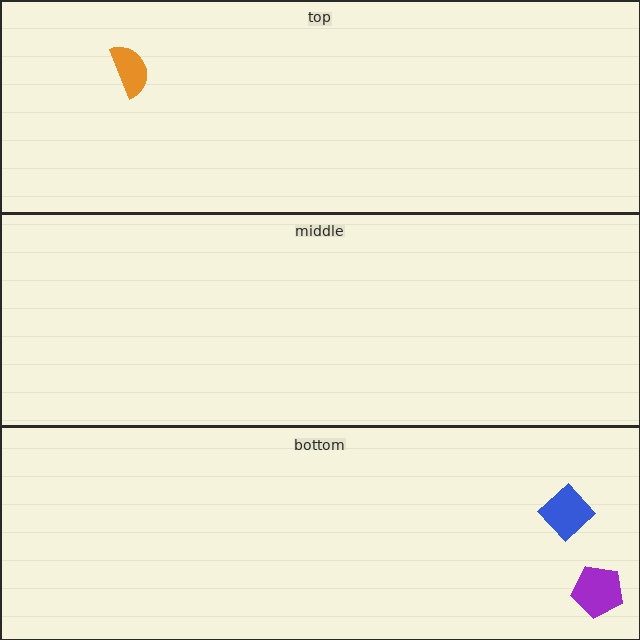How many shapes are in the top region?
1.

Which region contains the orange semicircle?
The top region.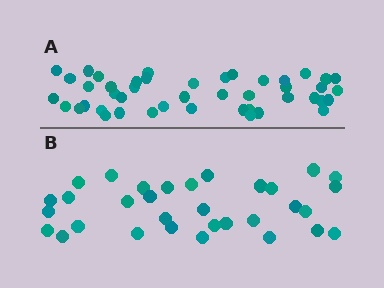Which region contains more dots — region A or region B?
Region A (the top region) has more dots.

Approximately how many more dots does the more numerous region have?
Region A has approximately 15 more dots than region B.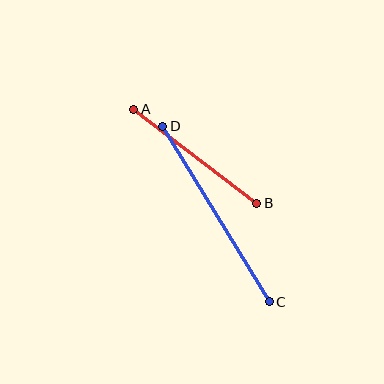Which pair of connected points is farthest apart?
Points C and D are farthest apart.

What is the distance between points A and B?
The distance is approximately 155 pixels.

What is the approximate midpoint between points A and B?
The midpoint is at approximately (195, 156) pixels.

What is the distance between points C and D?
The distance is approximately 205 pixels.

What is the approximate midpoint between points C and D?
The midpoint is at approximately (216, 214) pixels.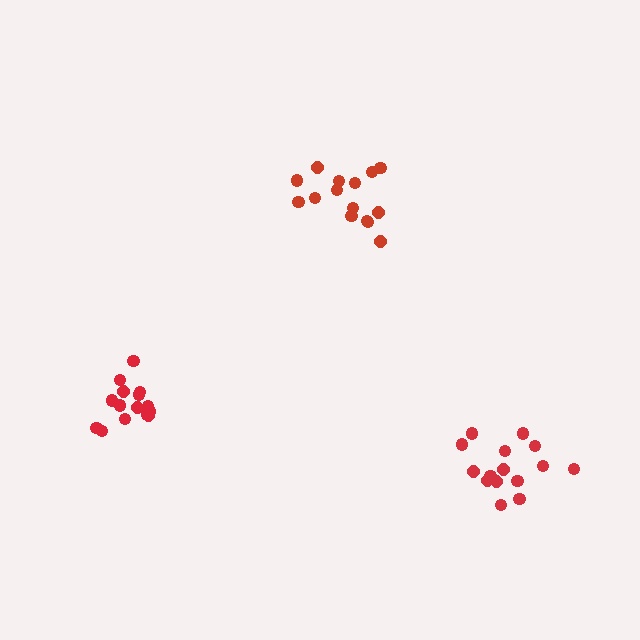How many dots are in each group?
Group 1: 15 dots, Group 2: 15 dots, Group 3: 15 dots (45 total).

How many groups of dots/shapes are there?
There are 3 groups.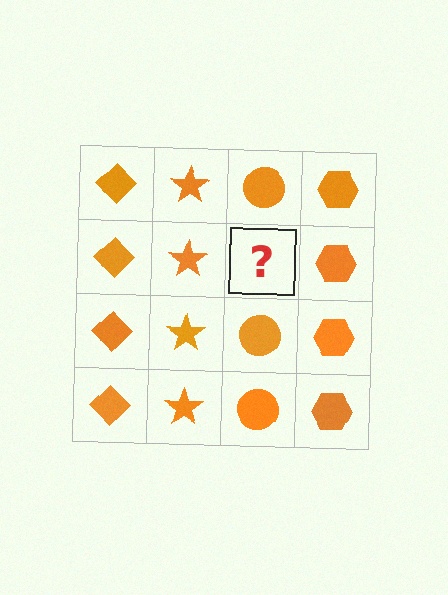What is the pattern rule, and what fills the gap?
The rule is that each column has a consistent shape. The gap should be filled with an orange circle.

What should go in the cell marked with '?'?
The missing cell should contain an orange circle.